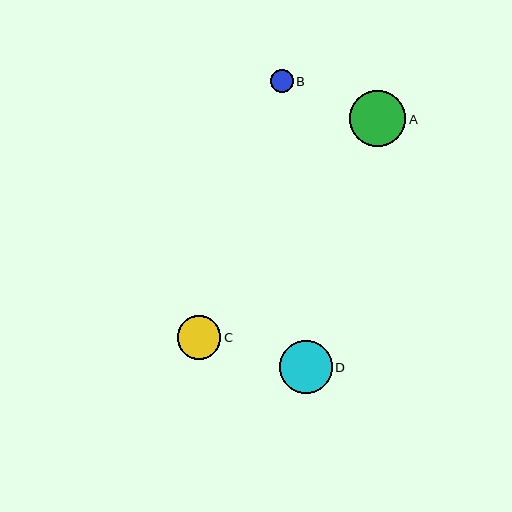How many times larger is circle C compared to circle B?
Circle C is approximately 1.9 times the size of circle B.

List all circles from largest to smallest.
From largest to smallest: A, D, C, B.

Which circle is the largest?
Circle A is the largest with a size of approximately 56 pixels.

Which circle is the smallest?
Circle B is the smallest with a size of approximately 23 pixels.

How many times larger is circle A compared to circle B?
Circle A is approximately 2.4 times the size of circle B.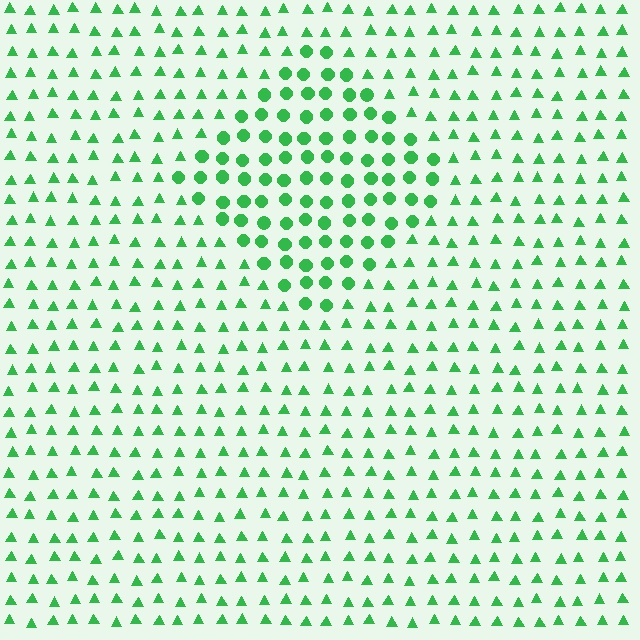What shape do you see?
I see a diamond.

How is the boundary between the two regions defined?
The boundary is defined by a change in element shape: circles inside vs. triangles outside. All elements share the same color and spacing.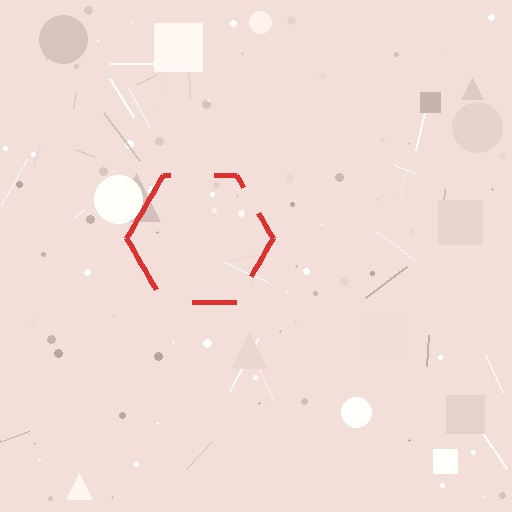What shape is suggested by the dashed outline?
The dashed outline suggests a hexagon.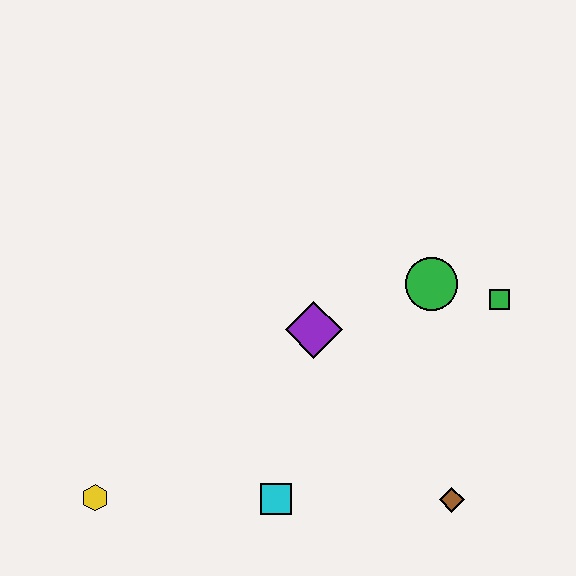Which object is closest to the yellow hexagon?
The cyan square is closest to the yellow hexagon.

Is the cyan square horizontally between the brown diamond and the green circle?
No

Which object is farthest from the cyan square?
The green square is farthest from the cyan square.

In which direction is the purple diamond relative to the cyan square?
The purple diamond is above the cyan square.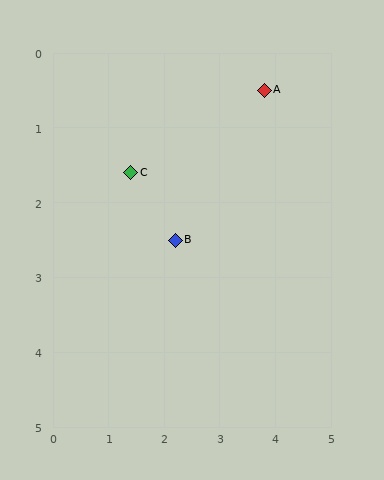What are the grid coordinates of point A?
Point A is at approximately (3.8, 0.5).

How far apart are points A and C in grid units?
Points A and C are about 2.6 grid units apart.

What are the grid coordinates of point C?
Point C is at approximately (1.4, 1.6).